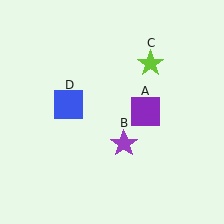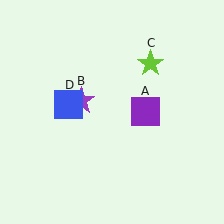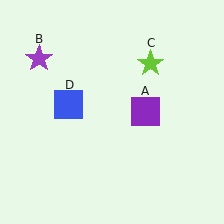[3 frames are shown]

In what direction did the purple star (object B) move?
The purple star (object B) moved up and to the left.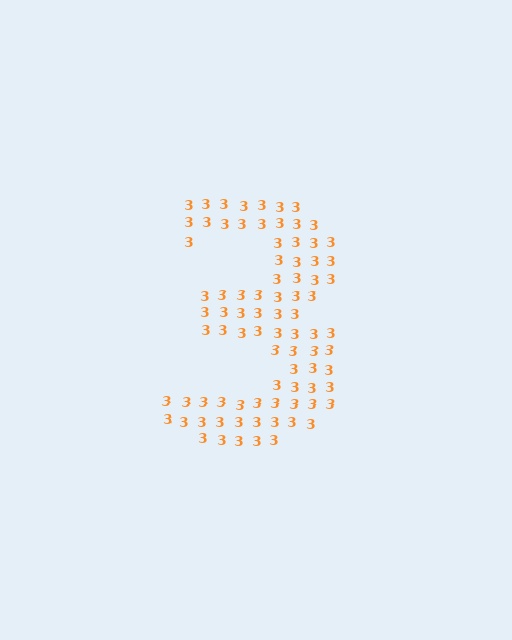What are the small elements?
The small elements are digit 3's.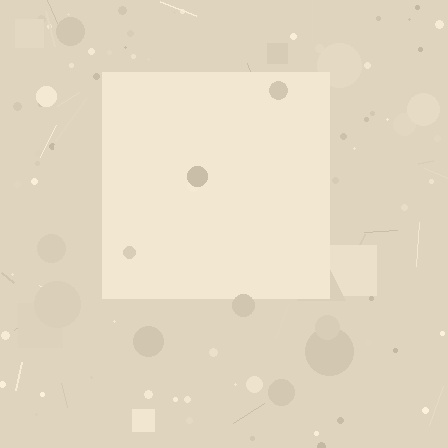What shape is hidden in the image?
A square is hidden in the image.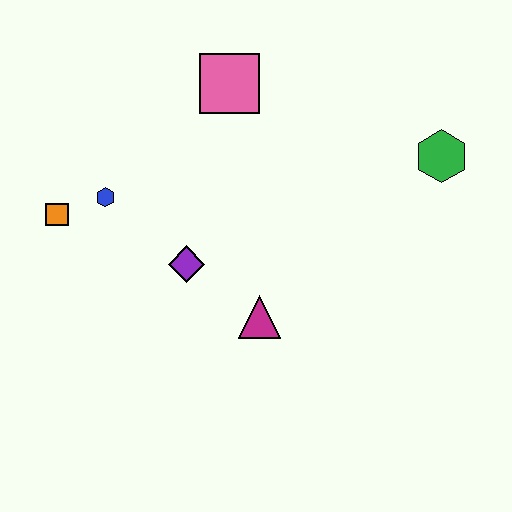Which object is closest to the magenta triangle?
The purple diamond is closest to the magenta triangle.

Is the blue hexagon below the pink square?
Yes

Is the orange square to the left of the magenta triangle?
Yes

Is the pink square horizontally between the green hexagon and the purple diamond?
Yes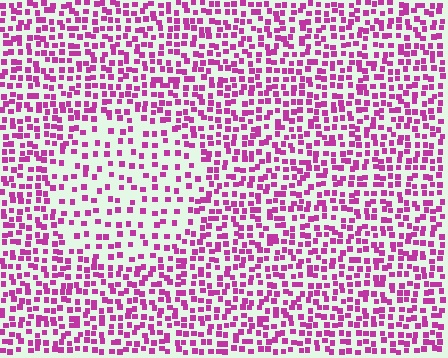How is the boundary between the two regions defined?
The boundary is defined by a change in element density (approximately 1.9x ratio). All elements are the same color, size, and shape.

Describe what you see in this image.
The image contains small magenta elements arranged at two different densities. A circle-shaped region is visible where the elements are less densely packed than the surrounding area.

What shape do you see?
I see a circle.